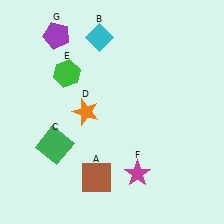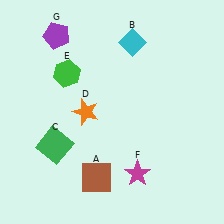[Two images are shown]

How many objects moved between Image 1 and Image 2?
1 object moved between the two images.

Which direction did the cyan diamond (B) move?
The cyan diamond (B) moved right.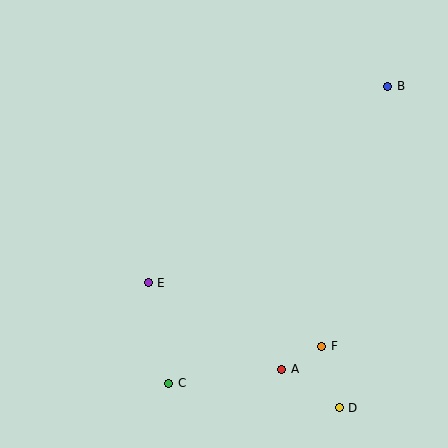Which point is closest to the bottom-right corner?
Point D is closest to the bottom-right corner.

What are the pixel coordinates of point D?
Point D is at (339, 408).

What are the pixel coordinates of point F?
Point F is at (322, 346).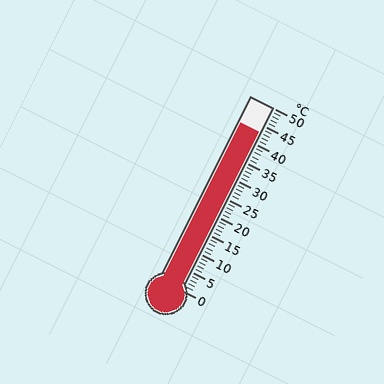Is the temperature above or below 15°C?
The temperature is above 15°C.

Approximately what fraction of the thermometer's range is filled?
The thermometer is filled to approximately 85% of its range.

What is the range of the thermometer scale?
The thermometer scale ranges from 0°C to 50°C.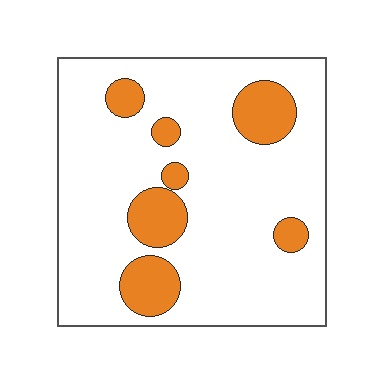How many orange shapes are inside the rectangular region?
7.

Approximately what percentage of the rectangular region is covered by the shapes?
Approximately 20%.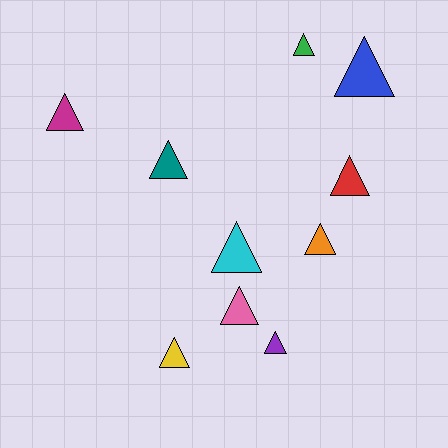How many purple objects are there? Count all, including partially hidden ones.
There is 1 purple object.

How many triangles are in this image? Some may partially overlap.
There are 10 triangles.